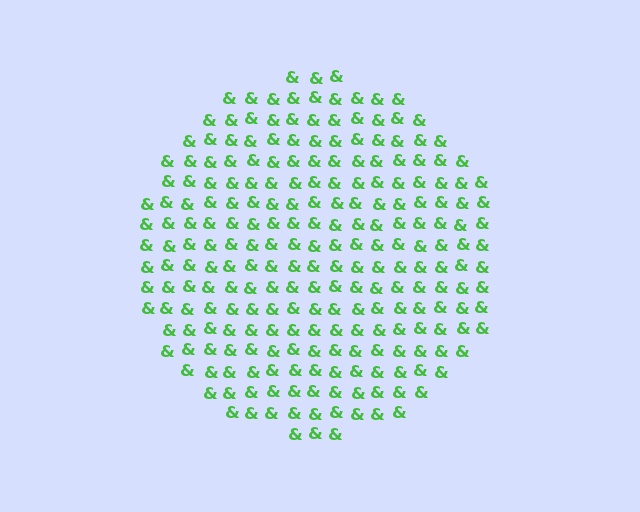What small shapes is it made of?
It is made of small ampersands.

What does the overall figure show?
The overall figure shows a circle.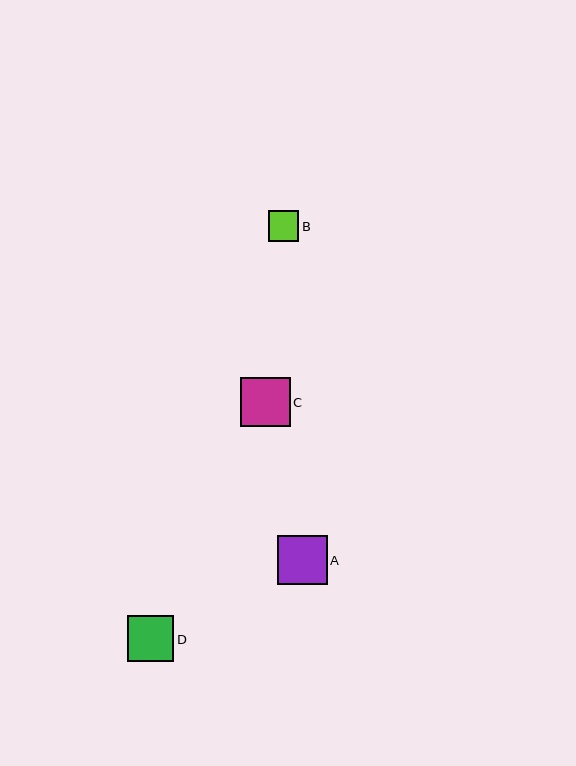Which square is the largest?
Square C is the largest with a size of approximately 50 pixels.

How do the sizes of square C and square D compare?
Square C and square D are approximately the same size.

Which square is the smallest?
Square B is the smallest with a size of approximately 31 pixels.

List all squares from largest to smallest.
From largest to smallest: C, A, D, B.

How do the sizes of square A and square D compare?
Square A and square D are approximately the same size.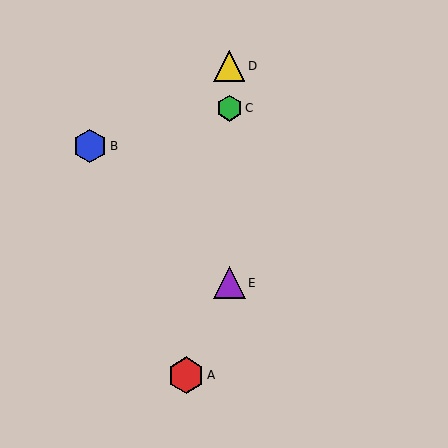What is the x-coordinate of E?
Object E is at x≈229.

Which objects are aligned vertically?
Objects C, D, E are aligned vertically.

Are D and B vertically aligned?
No, D is at x≈229 and B is at x≈90.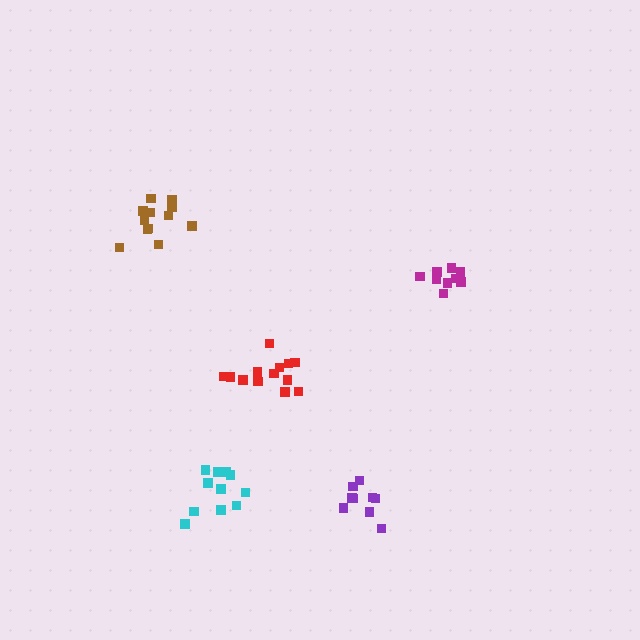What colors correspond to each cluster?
The clusters are colored: brown, cyan, purple, magenta, red.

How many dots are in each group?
Group 1: 12 dots, Group 2: 12 dots, Group 3: 9 dots, Group 4: 9 dots, Group 5: 13 dots (55 total).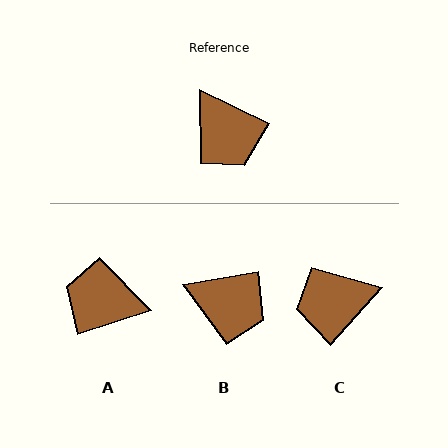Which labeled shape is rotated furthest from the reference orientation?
A, about 137 degrees away.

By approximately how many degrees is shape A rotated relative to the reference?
Approximately 137 degrees clockwise.